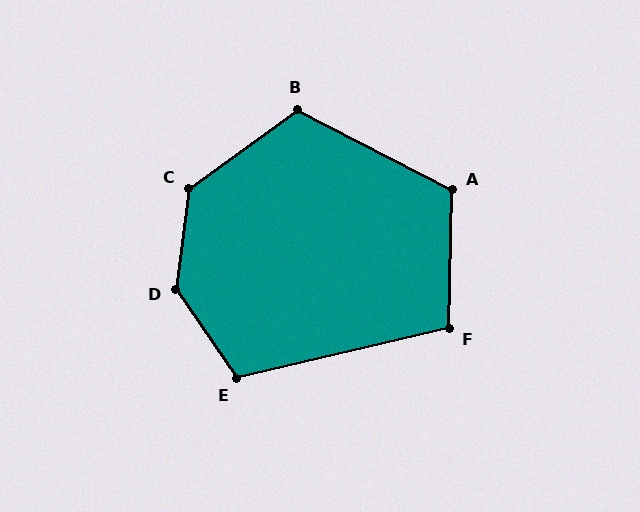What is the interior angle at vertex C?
Approximately 133 degrees (obtuse).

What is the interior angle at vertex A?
Approximately 116 degrees (obtuse).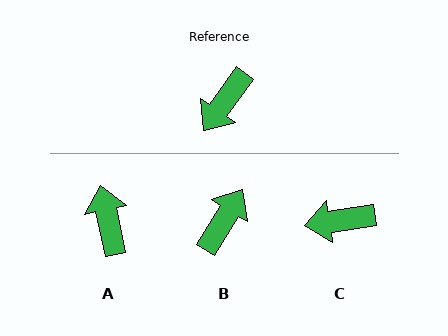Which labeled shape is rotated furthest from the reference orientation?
B, about 176 degrees away.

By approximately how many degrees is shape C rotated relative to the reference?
Approximately 46 degrees clockwise.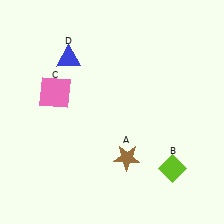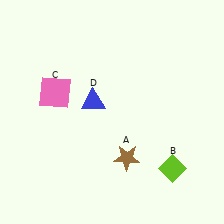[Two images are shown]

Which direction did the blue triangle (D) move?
The blue triangle (D) moved down.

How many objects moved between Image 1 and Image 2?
1 object moved between the two images.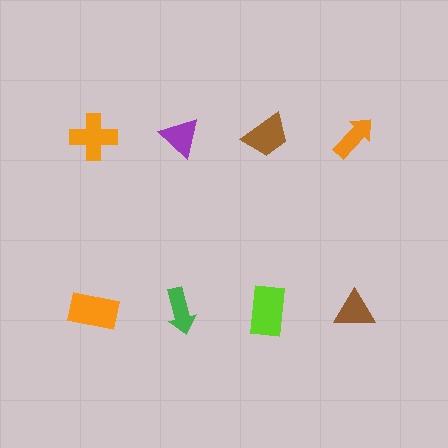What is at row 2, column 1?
An orange rectangle.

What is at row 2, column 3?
A lime rectangle.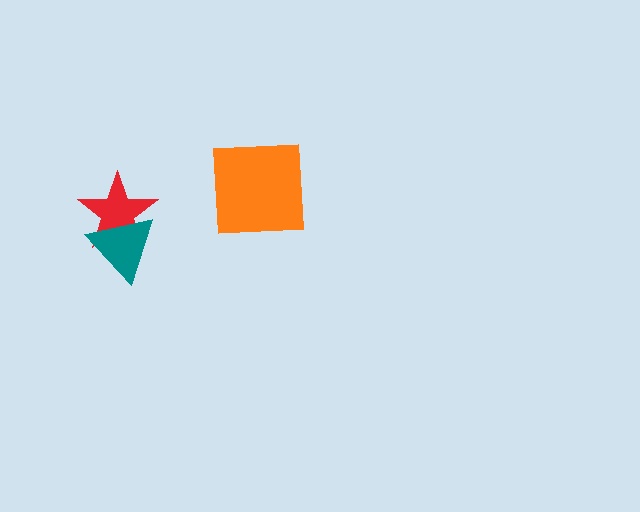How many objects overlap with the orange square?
0 objects overlap with the orange square.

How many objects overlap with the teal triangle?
1 object overlaps with the teal triangle.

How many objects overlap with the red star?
1 object overlaps with the red star.